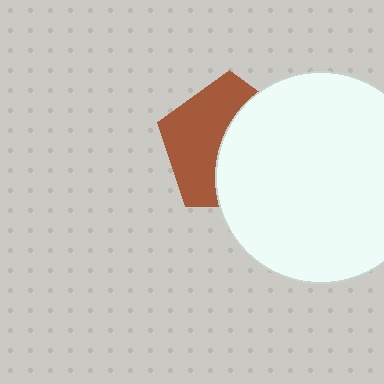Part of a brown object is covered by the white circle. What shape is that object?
It is a pentagon.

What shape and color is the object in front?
The object in front is a white circle.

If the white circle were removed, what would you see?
You would see the complete brown pentagon.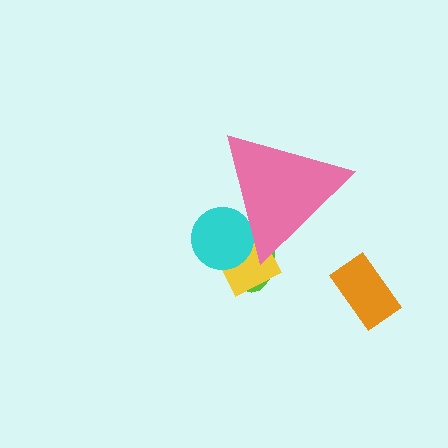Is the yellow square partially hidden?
Yes, the yellow square is partially hidden behind the pink triangle.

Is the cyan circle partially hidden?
Yes, the cyan circle is partially hidden behind the pink triangle.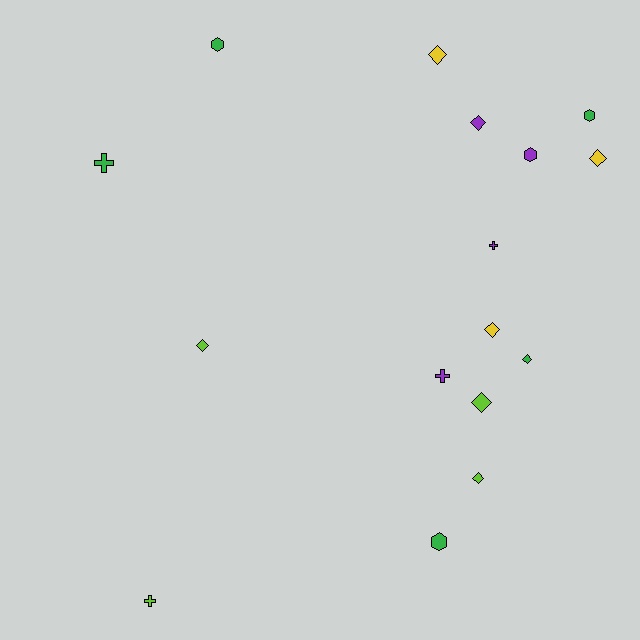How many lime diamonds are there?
There are 3 lime diamonds.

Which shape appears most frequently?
Diamond, with 8 objects.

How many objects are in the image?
There are 16 objects.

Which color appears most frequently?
Green, with 5 objects.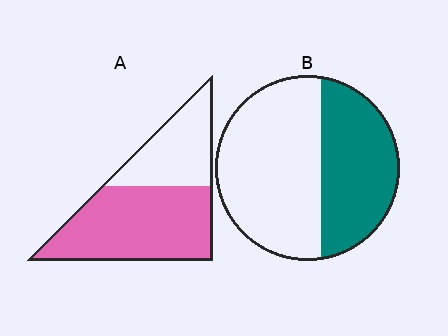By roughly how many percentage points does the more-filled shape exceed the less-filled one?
By roughly 25 percentage points (A over B).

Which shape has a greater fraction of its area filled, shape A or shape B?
Shape A.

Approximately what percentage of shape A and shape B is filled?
A is approximately 65% and B is approximately 40%.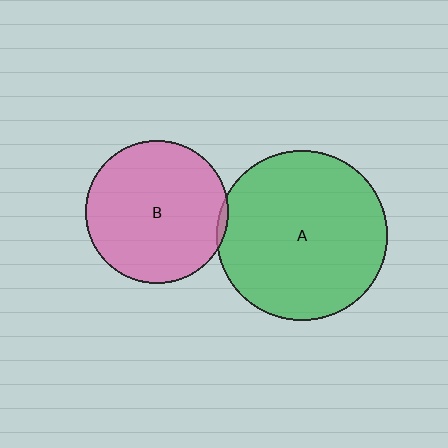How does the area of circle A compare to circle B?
Approximately 1.4 times.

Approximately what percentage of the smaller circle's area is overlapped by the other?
Approximately 5%.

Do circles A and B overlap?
Yes.